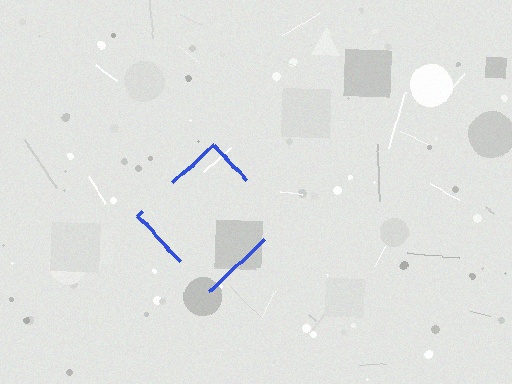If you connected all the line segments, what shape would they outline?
They would outline a diamond.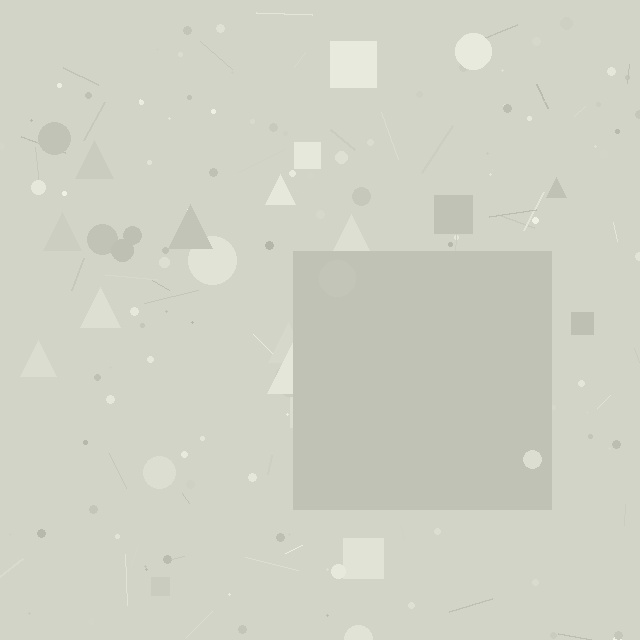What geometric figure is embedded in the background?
A square is embedded in the background.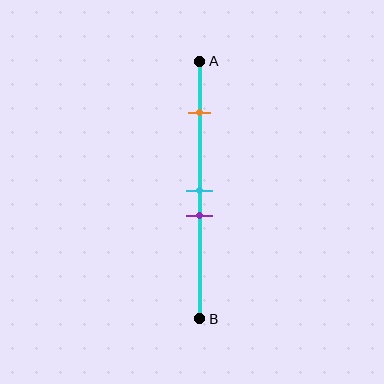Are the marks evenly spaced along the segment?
No, the marks are not evenly spaced.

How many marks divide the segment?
There are 3 marks dividing the segment.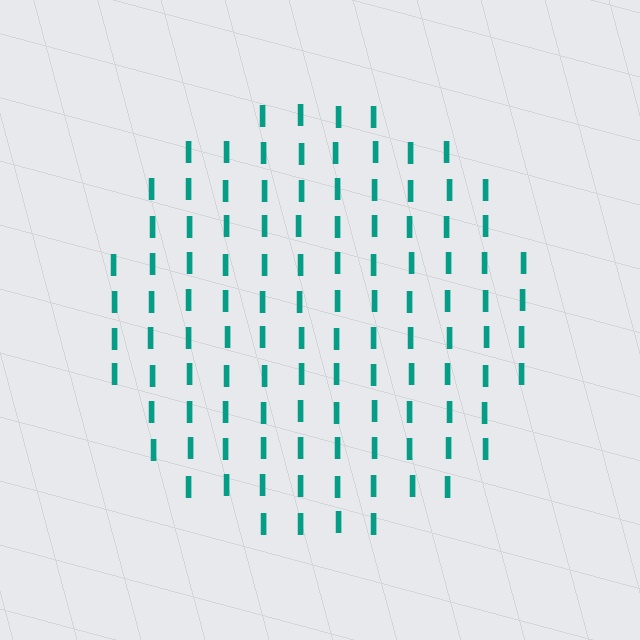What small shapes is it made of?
It is made of small letter I's.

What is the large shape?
The large shape is a circle.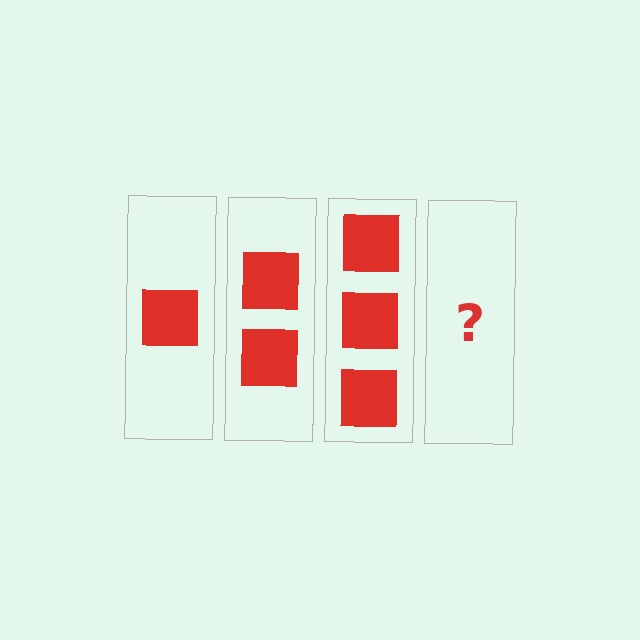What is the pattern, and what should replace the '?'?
The pattern is that each step adds one more square. The '?' should be 4 squares.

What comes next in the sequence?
The next element should be 4 squares.